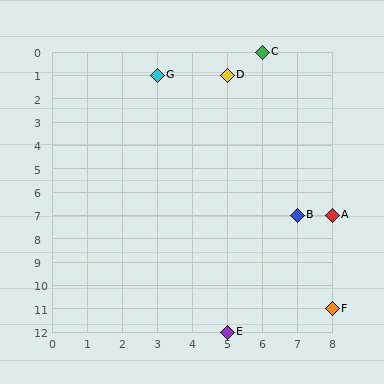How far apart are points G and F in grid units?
Points G and F are 5 columns and 10 rows apart (about 11.2 grid units diagonally).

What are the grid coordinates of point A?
Point A is at grid coordinates (8, 7).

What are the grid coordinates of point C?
Point C is at grid coordinates (6, 0).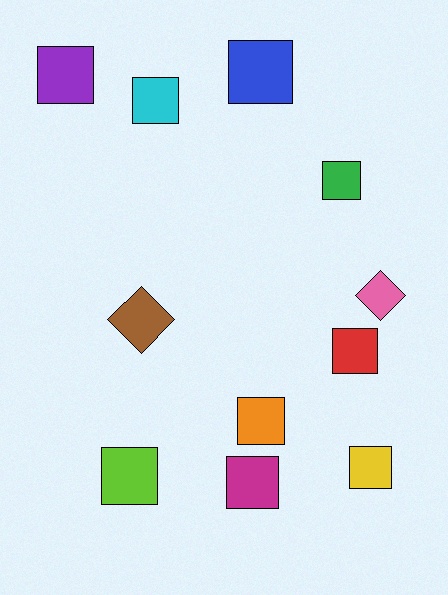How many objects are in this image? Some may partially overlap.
There are 11 objects.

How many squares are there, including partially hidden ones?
There are 9 squares.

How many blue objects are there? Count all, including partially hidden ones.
There is 1 blue object.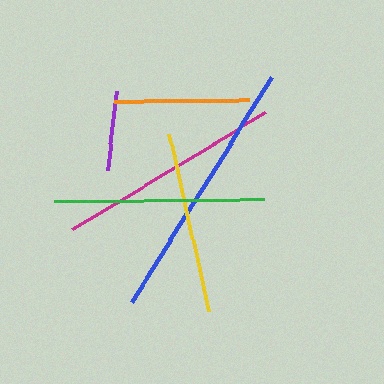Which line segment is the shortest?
The purple line is the shortest at approximately 79 pixels.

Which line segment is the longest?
The blue line is the longest at approximately 263 pixels.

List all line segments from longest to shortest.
From longest to shortest: blue, magenta, green, yellow, orange, purple.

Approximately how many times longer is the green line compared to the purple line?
The green line is approximately 2.7 times the length of the purple line.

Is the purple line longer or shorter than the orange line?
The orange line is longer than the purple line.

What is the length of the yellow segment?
The yellow segment is approximately 182 pixels long.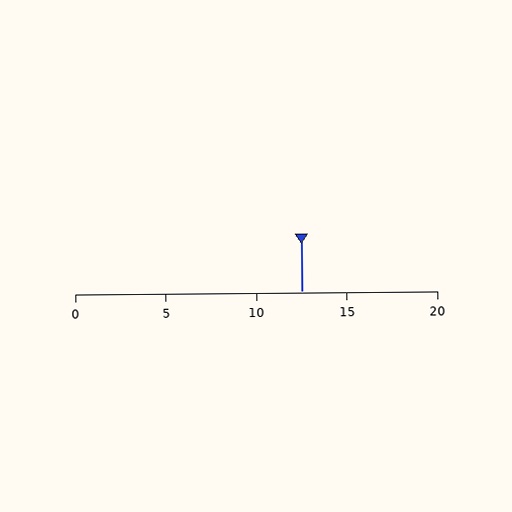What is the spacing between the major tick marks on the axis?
The major ticks are spaced 5 apart.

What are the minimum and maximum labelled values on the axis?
The axis runs from 0 to 20.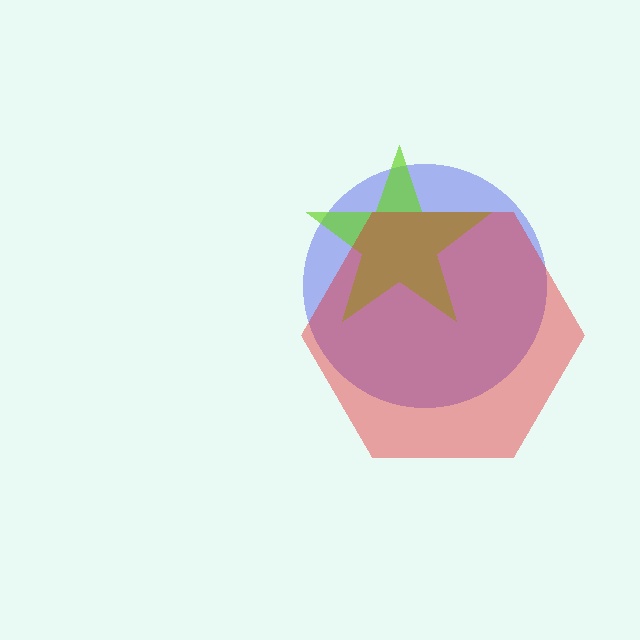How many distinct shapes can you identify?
There are 3 distinct shapes: a blue circle, a lime star, a red hexagon.